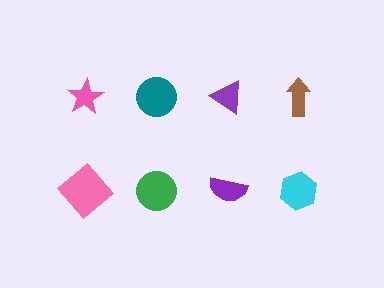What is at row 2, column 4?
A cyan hexagon.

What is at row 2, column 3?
A purple semicircle.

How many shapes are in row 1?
4 shapes.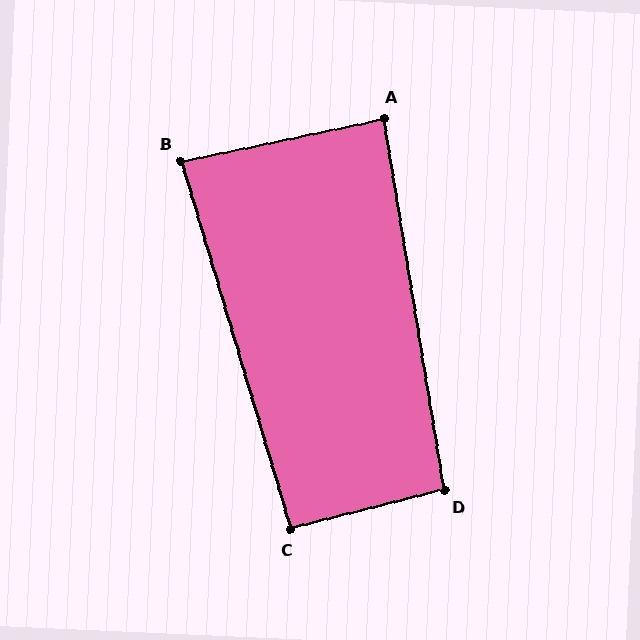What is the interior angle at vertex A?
Approximately 87 degrees (approximately right).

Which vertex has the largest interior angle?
D, at approximately 95 degrees.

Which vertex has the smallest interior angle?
B, at approximately 85 degrees.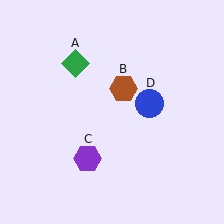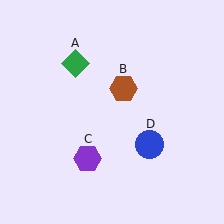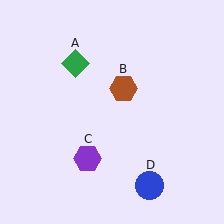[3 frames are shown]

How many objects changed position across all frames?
1 object changed position: blue circle (object D).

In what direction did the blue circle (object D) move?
The blue circle (object D) moved down.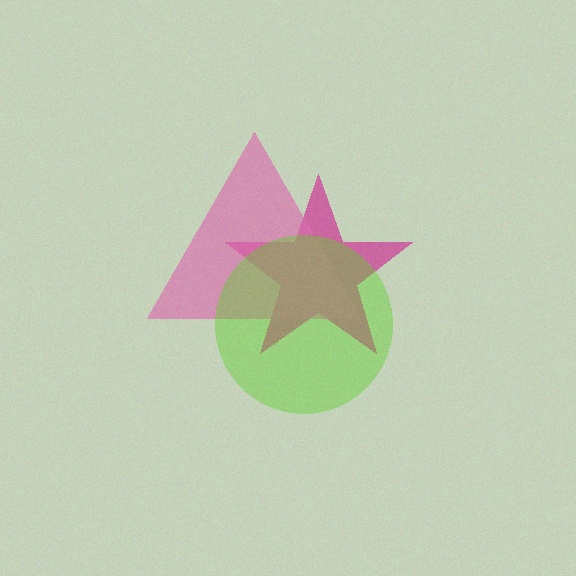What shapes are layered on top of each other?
The layered shapes are: a magenta star, a pink triangle, a lime circle.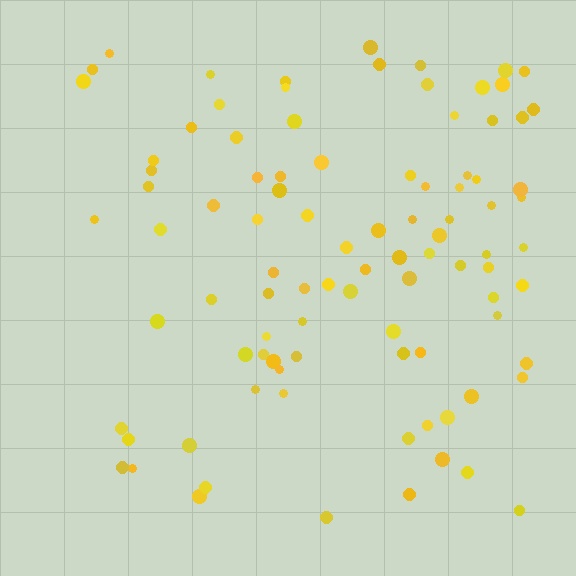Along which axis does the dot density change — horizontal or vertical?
Horizontal.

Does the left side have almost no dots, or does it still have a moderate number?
Still a moderate number, just noticeably fewer than the right.